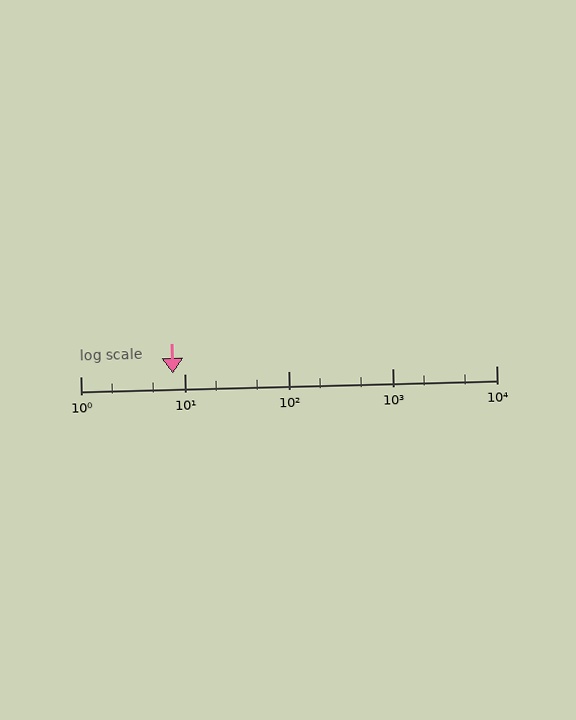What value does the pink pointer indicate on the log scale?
The pointer indicates approximately 7.7.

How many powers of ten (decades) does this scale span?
The scale spans 4 decades, from 1 to 10000.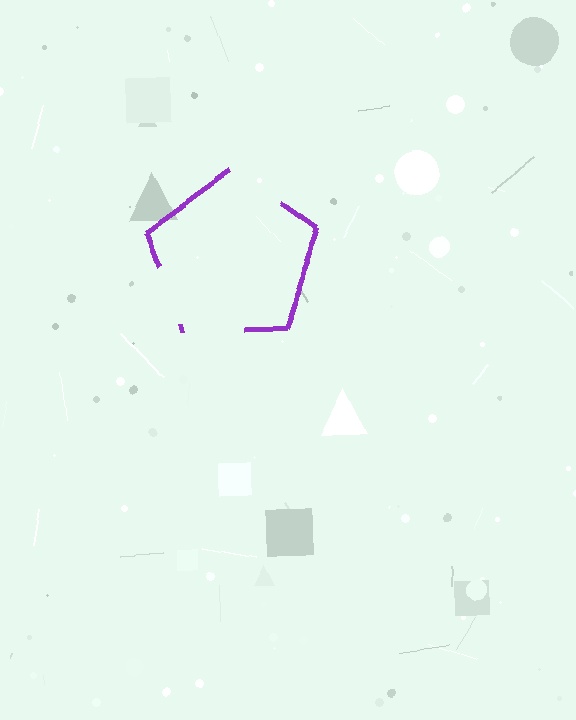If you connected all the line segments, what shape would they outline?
They would outline a pentagon.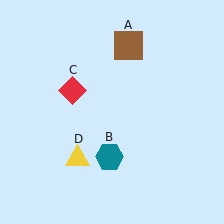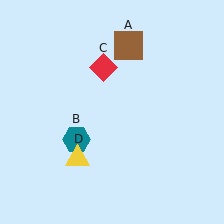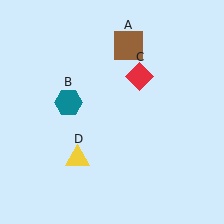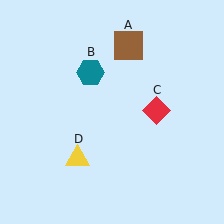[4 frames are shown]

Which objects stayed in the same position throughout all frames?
Brown square (object A) and yellow triangle (object D) remained stationary.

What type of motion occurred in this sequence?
The teal hexagon (object B), red diamond (object C) rotated clockwise around the center of the scene.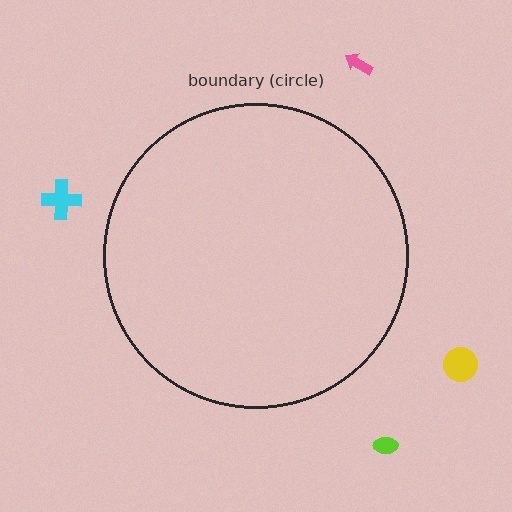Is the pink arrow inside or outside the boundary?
Outside.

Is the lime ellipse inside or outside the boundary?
Outside.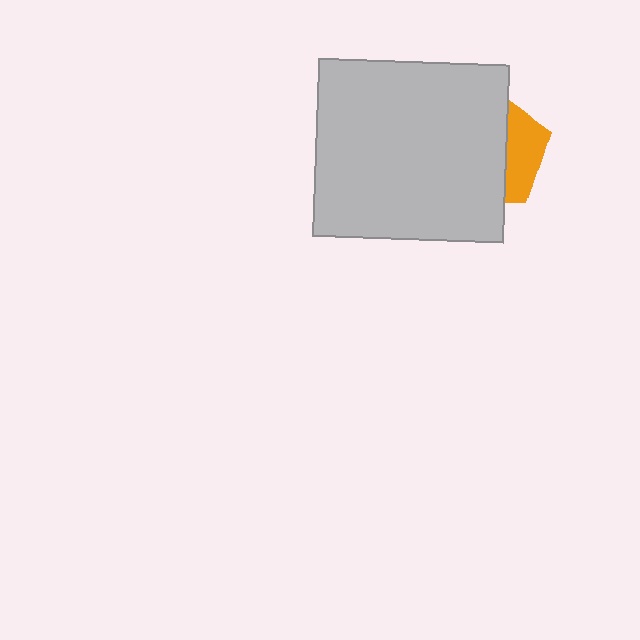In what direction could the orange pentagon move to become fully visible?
The orange pentagon could move right. That would shift it out from behind the light gray rectangle entirely.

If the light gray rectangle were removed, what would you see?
You would see the complete orange pentagon.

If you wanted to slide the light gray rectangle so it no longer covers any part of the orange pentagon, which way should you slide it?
Slide it left — that is the most direct way to separate the two shapes.